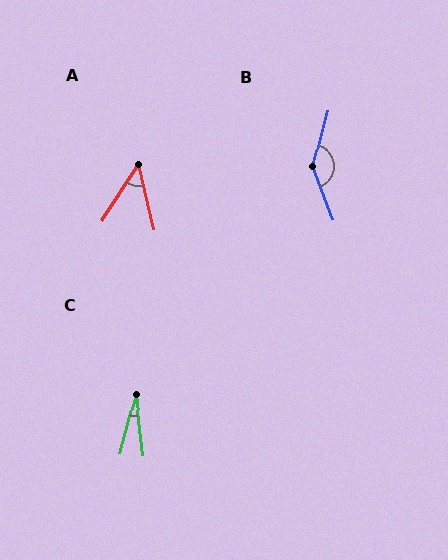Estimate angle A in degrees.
Approximately 46 degrees.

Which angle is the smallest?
C, at approximately 21 degrees.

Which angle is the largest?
B, at approximately 145 degrees.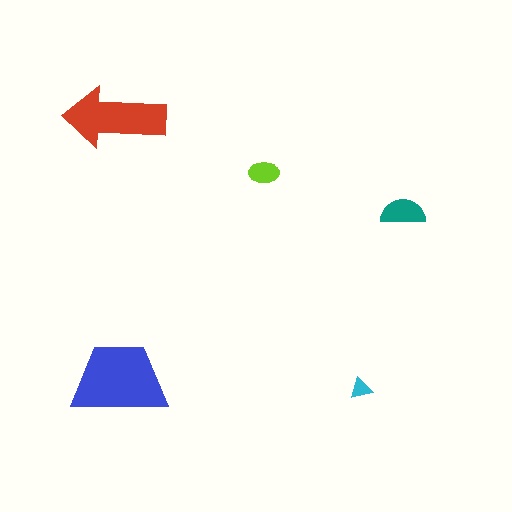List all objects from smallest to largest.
The cyan triangle, the lime ellipse, the teal semicircle, the red arrow, the blue trapezoid.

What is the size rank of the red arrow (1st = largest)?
2nd.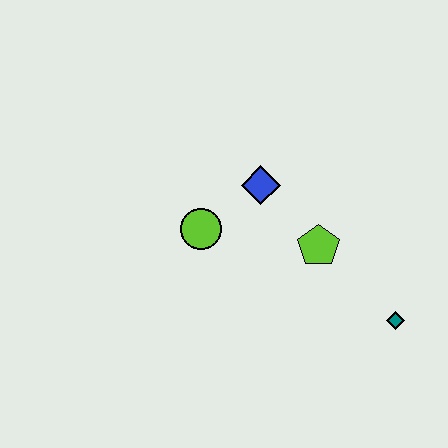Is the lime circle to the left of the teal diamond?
Yes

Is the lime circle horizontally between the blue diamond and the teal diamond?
No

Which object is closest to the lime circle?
The blue diamond is closest to the lime circle.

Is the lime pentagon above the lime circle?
No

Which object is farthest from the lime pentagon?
The lime circle is farthest from the lime pentagon.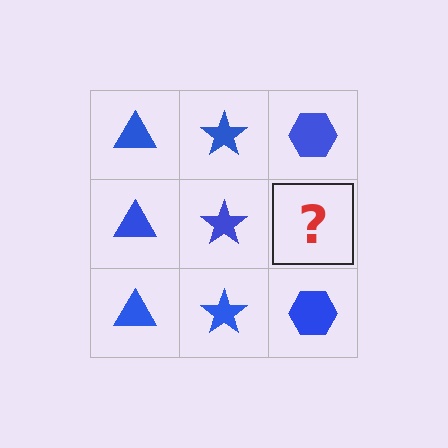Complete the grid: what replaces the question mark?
The question mark should be replaced with a blue hexagon.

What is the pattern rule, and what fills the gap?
The rule is that each column has a consistent shape. The gap should be filled with a blue hexagon.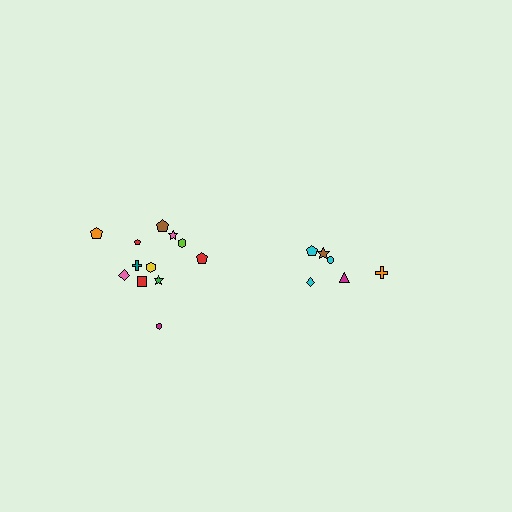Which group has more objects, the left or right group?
The left group.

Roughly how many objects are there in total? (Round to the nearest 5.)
Roughly 20 objects in total.